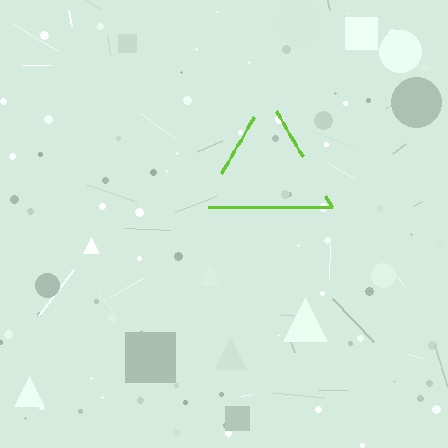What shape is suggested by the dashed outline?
The dashed outline suggests a triangle.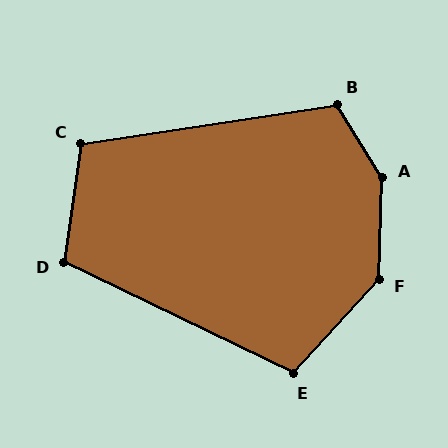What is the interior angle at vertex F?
Approximately 139 degrees (obtuse).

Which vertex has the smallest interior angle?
C, at approximately 107 degrees.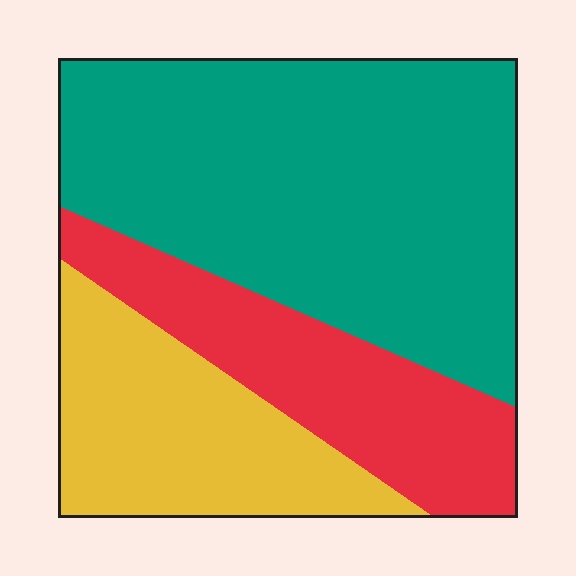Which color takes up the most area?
Teal, at roughly 55%.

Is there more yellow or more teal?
Teal.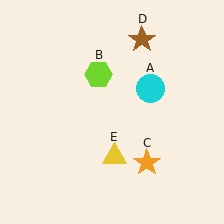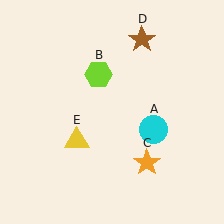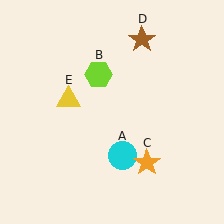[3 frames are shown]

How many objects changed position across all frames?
2 objects changed position: cyan circle (object A), yellow triangle (object E).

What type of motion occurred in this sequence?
The cyan circle (object A), yellow triangle (object E) rotated clockwise around the center of the scene.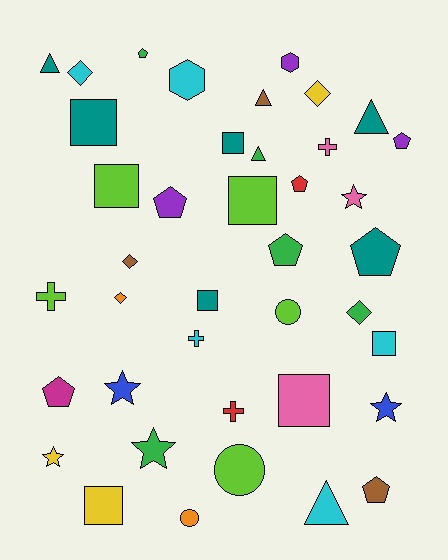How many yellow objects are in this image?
There are 3 yellow objects.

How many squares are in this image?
There are 8 squares.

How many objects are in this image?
There are 40 objects.